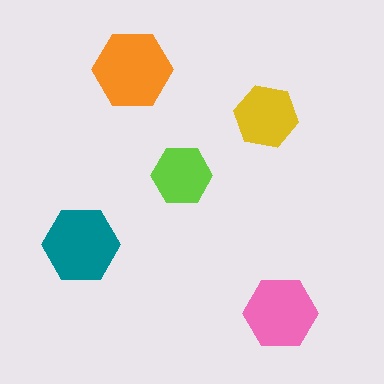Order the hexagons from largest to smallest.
the orange one, the teal one, the pink one, the yellow one, the lime one.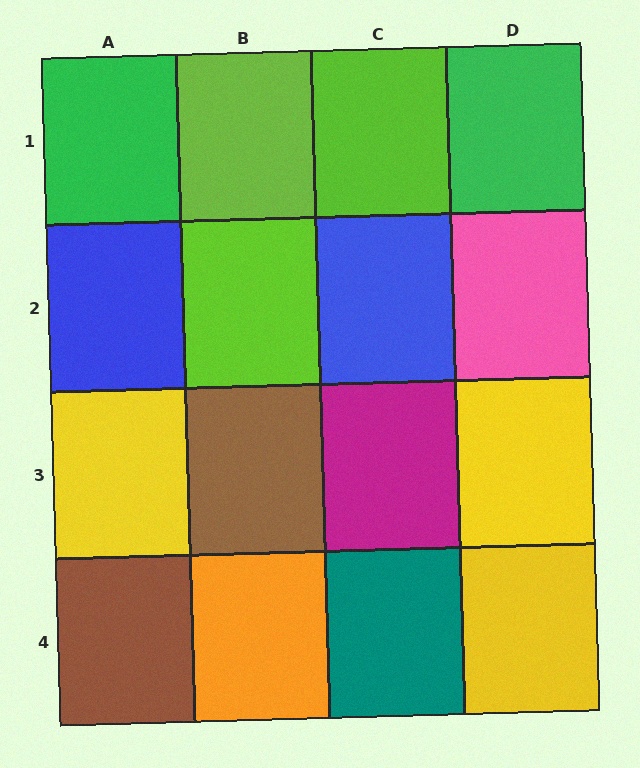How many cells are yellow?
3 cells are yellow.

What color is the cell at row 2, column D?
Pink.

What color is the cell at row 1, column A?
Green.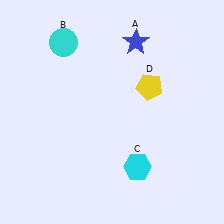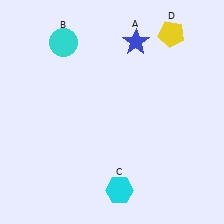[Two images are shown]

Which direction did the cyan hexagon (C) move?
The cyan hexagon (C) moved down.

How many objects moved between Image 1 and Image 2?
2 objects moved between the two images.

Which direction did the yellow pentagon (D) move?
The yellow pentagon (D) moved up.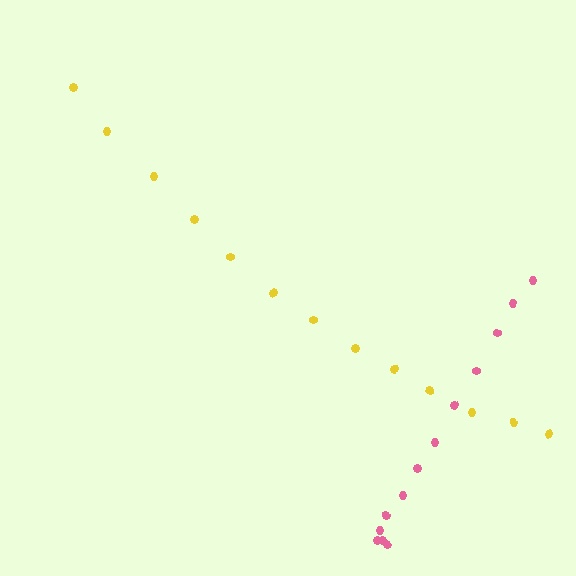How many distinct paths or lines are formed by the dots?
There are 2 distinct paths.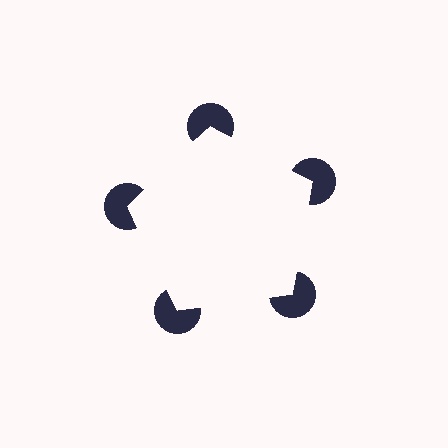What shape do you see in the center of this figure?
An illusory pentagon — its edges are inferred from the aligned wedge cuts in the pac-man discs, not physically drawn.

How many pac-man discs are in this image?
There are 5 — one at each vertex of the illusory pentagon.